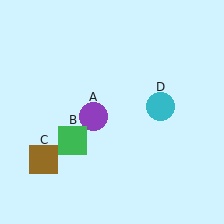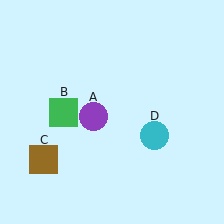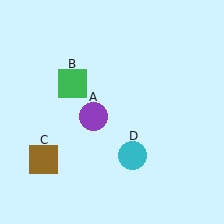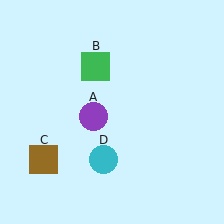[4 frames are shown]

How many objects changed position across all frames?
2 objects changed position: green square (object B), cyan circle (object D).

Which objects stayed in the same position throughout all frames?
Purple circle (object A) and brown square (object C) remained stationary.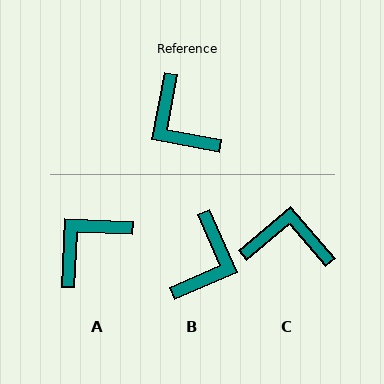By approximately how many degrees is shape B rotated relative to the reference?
Approximately 124 degrees counter-clockwise.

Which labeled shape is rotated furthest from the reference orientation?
C, about 129 degrees away.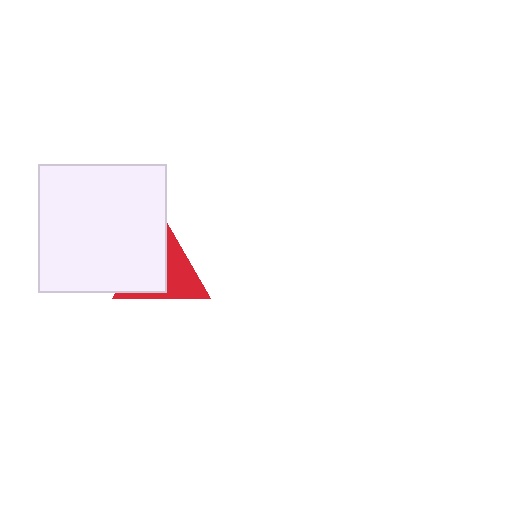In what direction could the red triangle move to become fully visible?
The red triangle could move right. That would shift it out from behind the white square entirely.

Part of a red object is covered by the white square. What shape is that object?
It is a triangle.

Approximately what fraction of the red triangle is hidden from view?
Roughly 54% of the red triangle is hidden behind the white square.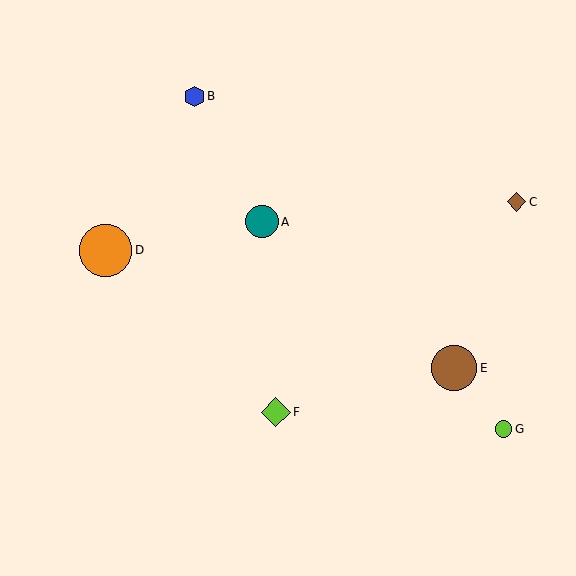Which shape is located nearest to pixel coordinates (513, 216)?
The brown diamond (labeled C) at (516, 202) is nearest to that location.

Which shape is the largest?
The orange circle (labeled D) is the largest.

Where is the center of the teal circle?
The center of the teal circle is at (262, 222).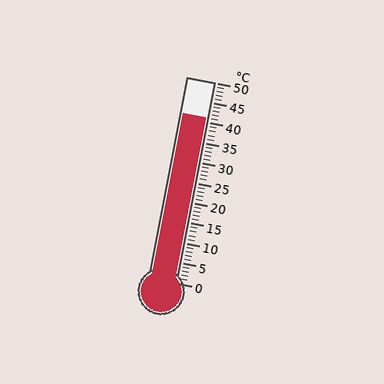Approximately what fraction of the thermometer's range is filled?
The thermometer is filled to approximately 80% of its range.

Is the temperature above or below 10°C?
The temperature is above 10°C.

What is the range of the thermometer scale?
The thermometer scale ranges from 0°C to 50°C.